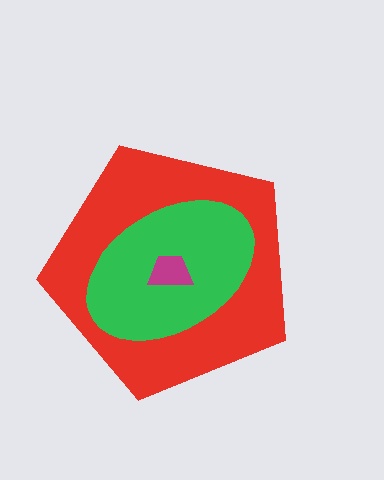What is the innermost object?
The magenta trapezoid.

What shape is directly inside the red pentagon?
The green ellipse.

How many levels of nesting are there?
3.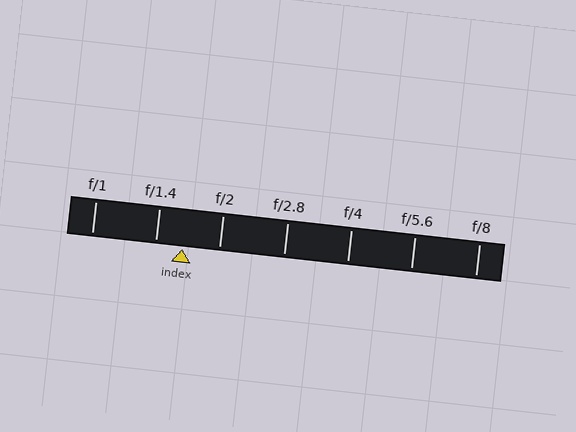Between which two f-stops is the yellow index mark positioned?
The index mark is between f/1.4 and f/2.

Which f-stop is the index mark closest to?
The index mark is closest to f/1.4.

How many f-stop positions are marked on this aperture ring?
There are 7 f-stop positions marked.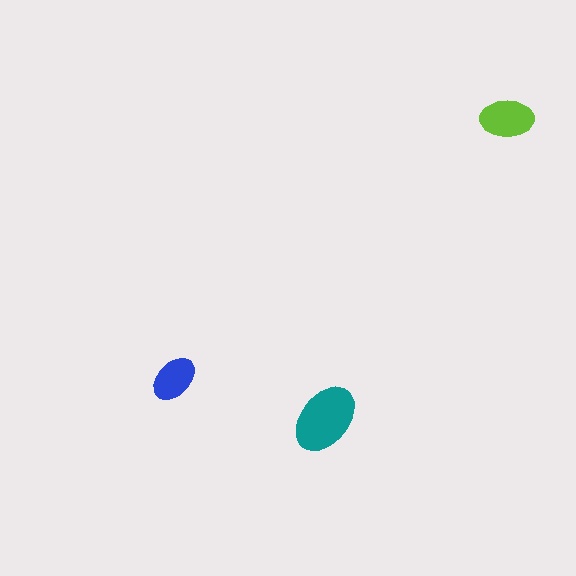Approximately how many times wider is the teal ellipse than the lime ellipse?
About 1.5 times wider.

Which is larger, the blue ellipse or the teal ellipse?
The teal one.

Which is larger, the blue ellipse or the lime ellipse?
The lime one.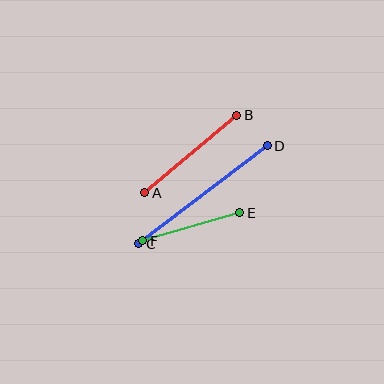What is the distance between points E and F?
The distance is approximately 101 pixels.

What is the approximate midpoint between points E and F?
The midpoint is at approximately (191, 227) pixels.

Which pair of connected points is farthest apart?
Points C and D are farthest apart.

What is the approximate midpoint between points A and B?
The midpoint is at approximately (191, 154) pixels.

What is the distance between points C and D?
The distance is approximately 162 pixels.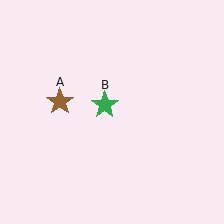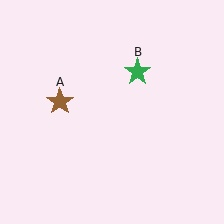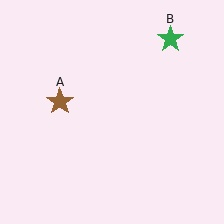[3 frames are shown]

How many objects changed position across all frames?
1 object changed position: green star (object B).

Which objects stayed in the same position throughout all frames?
Brown star (object A) remained stationary.